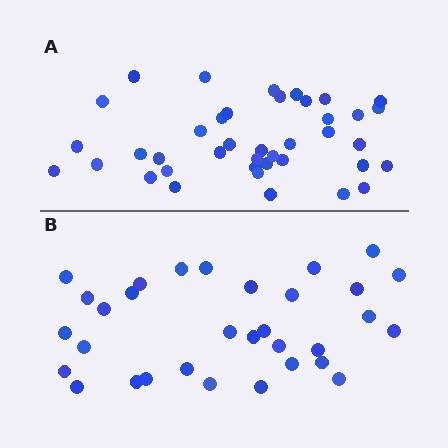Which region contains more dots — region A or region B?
Region A (the top region) has more dots.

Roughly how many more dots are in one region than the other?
Region A has roughly 8 or so more dots than region B.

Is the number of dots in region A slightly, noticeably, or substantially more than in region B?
Region A has noticeably more, but not dramatically so. The ratio is roughly 1.2 to 1.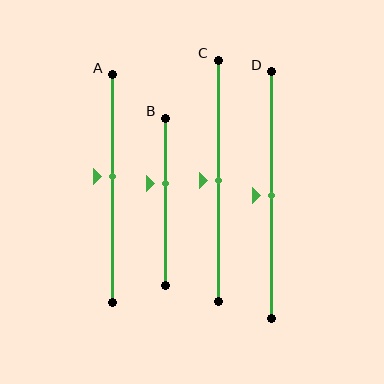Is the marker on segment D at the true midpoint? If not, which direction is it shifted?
Yes, the marker on segment D is at the true midpoint.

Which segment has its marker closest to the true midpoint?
Segment C has its marker closest to the true midpoint.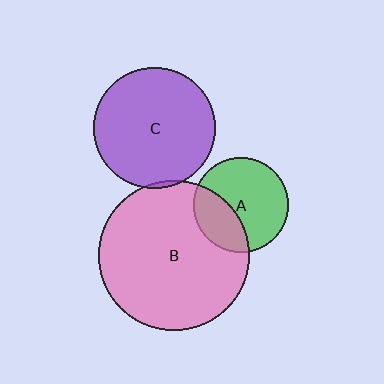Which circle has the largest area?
Circle B (pink).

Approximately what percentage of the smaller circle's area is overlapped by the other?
Approximately 5%.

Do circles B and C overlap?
Yes.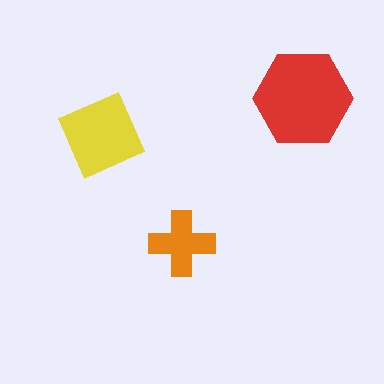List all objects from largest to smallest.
The red hexagon, the yellow square, the orange cross.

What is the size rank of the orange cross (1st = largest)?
3rd.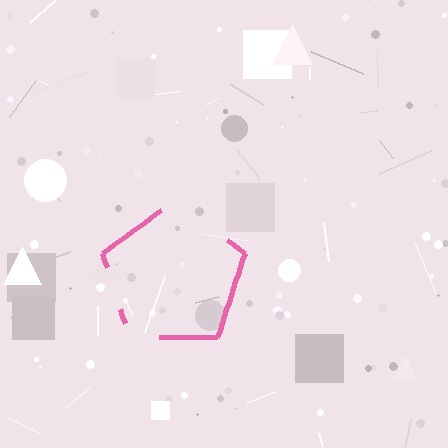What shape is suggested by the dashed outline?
The dashed outline suggests a pentagon.